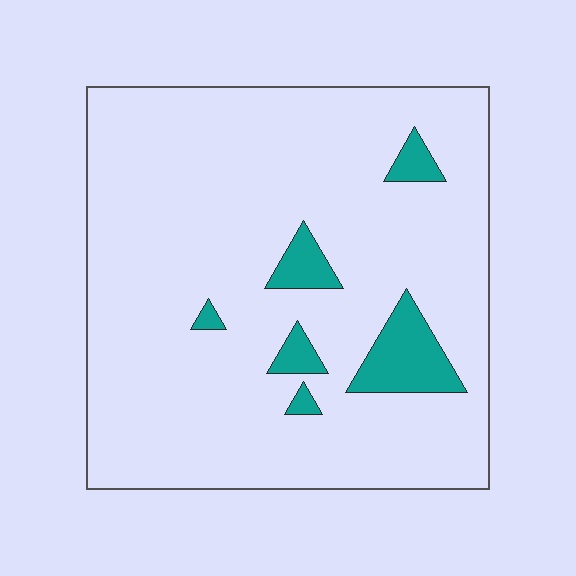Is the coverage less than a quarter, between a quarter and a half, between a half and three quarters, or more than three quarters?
Less than a quarter.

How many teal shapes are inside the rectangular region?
6.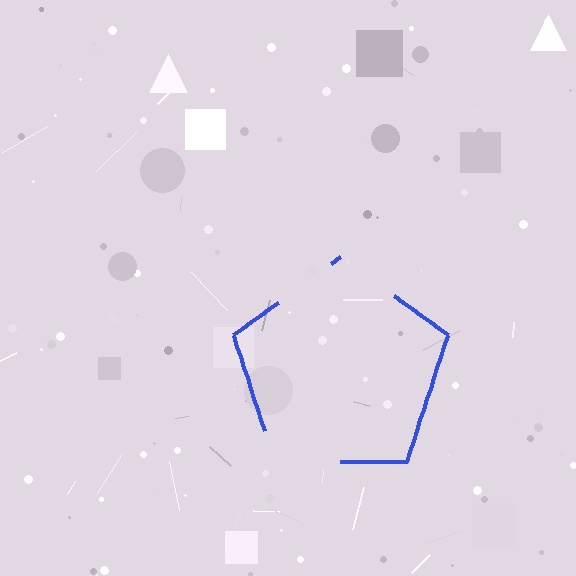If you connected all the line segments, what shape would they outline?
They would outline a pentagon.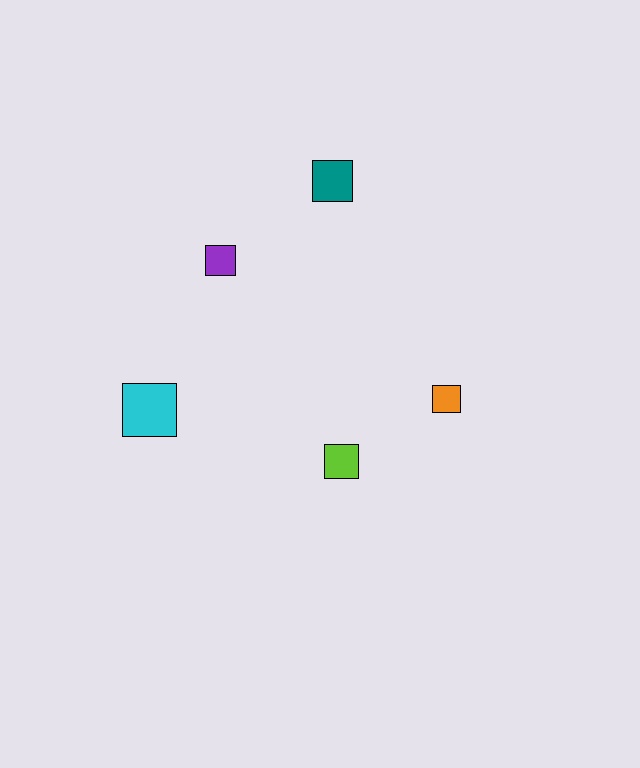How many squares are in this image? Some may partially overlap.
There are 5 squares.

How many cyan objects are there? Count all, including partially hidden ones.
There is 1 cyan object.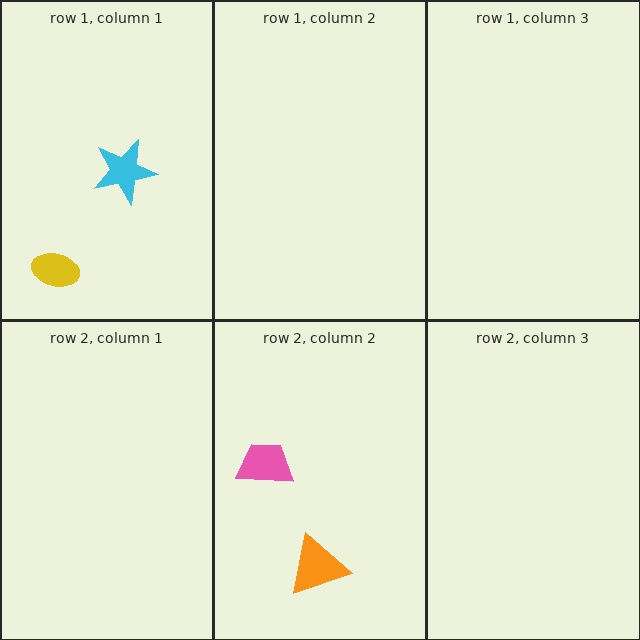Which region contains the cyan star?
The row 1, column 1 region.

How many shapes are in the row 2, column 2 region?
2.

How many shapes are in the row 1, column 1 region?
2.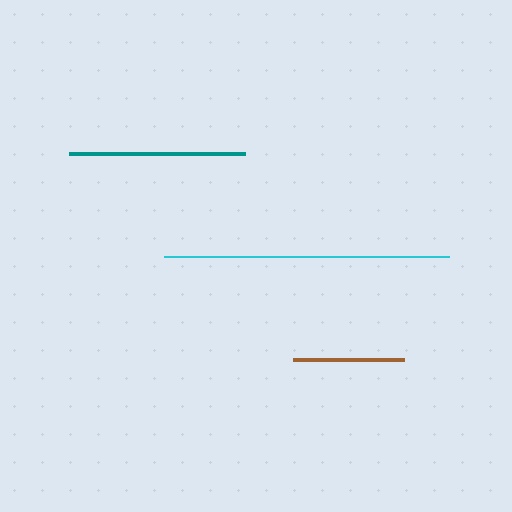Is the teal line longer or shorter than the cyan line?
The cyan line is longer than the teal line.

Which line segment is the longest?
The cyan line is the longest at approximately 285 pixels.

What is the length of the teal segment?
The teal segment is approximately 175 pixels long.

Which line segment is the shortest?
The brown line is the shortest at approximately 111 pixels.